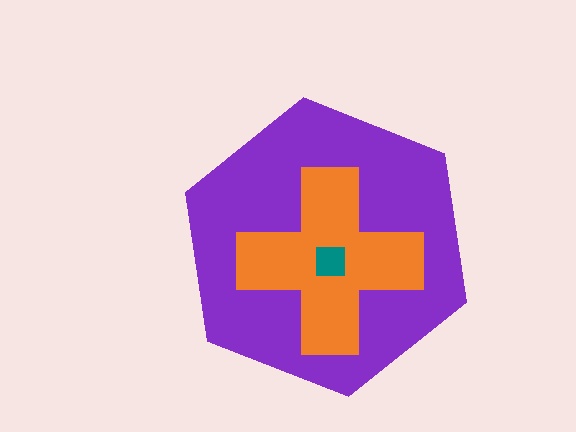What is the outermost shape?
The purple hexagon.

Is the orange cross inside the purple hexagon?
Yes.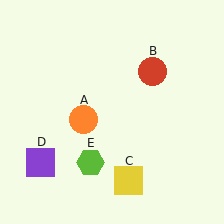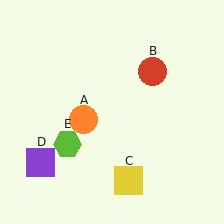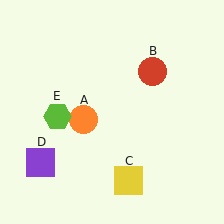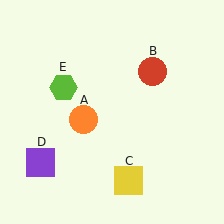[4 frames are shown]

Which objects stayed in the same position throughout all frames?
Orange circle (object A) and red circle (object B) and yellow square (object C) and purple square (object D) remained stationary.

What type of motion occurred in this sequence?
The lime hexagon (object E) rotated clockwise around the center of the scene.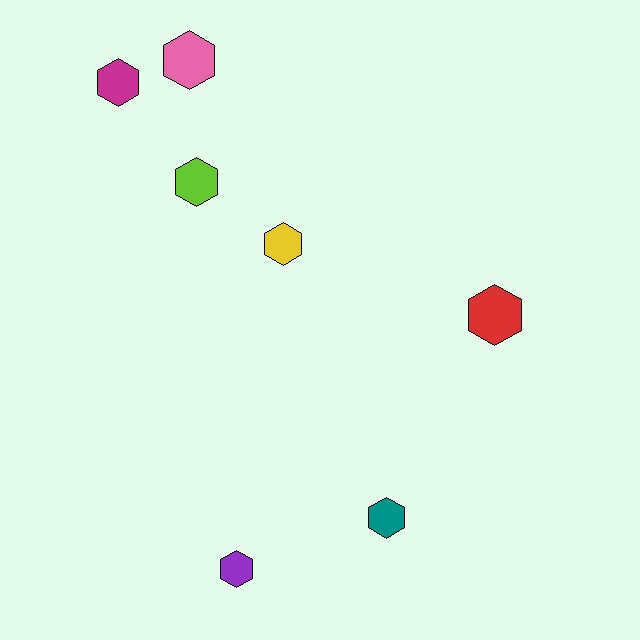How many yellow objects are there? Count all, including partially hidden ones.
There is 1 yellow object.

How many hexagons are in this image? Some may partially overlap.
There are 7 hexagons.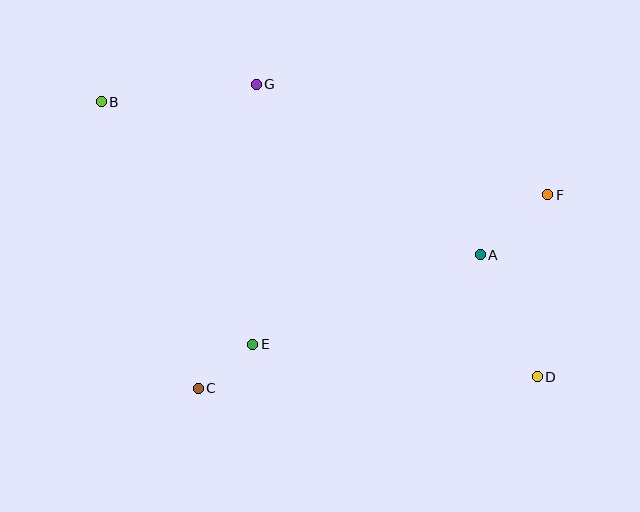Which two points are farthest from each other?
Points B and D are farthest from each other.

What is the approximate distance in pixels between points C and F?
The distance between C and F is approximately 400 pixels.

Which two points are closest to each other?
Points C and E are closest to each other.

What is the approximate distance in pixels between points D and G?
The distance between D and G is approximately 406 pixels.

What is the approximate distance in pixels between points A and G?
The distance between A and G is approximately 282 pixels.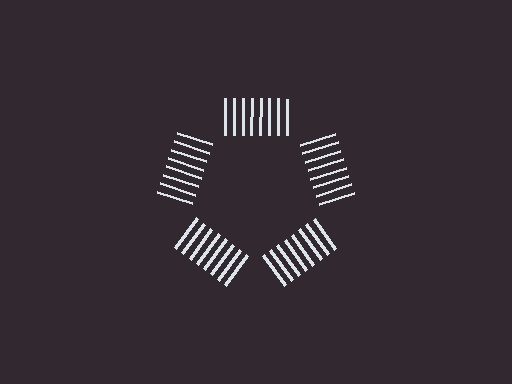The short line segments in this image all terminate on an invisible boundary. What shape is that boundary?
An illusory pentagon — the line segments terminate on its edges but no continuous stroke is drawn.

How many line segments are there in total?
40 — 8 along each of the 5 edges.